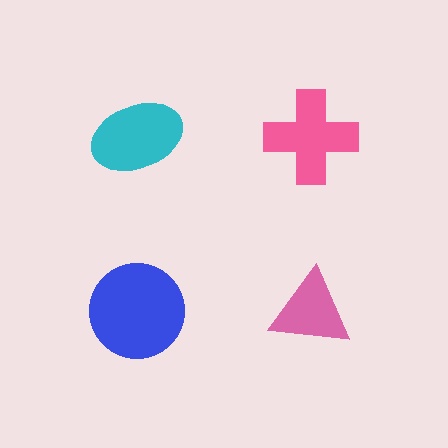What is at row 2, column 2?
A pink triangle.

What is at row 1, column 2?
A pink cross.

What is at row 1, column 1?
A cyan ellipse.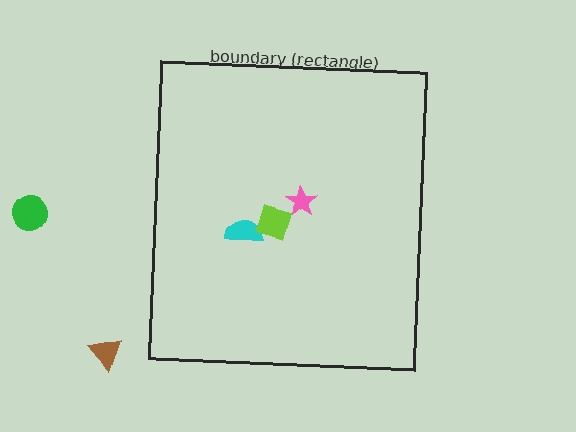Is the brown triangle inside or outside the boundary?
Outside.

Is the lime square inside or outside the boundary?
Inside.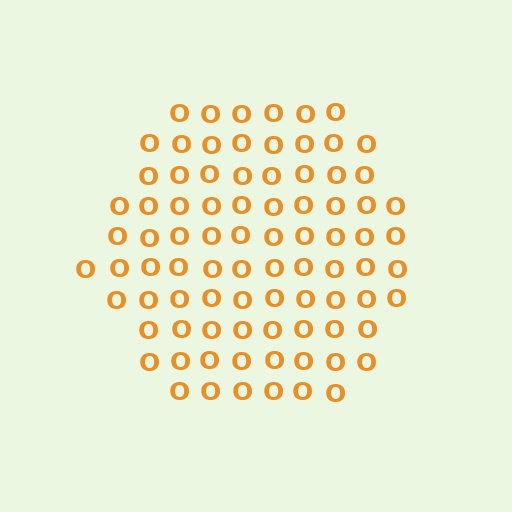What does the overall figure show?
The overall figure shows a hexagon.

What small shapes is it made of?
It is made of small letter O's.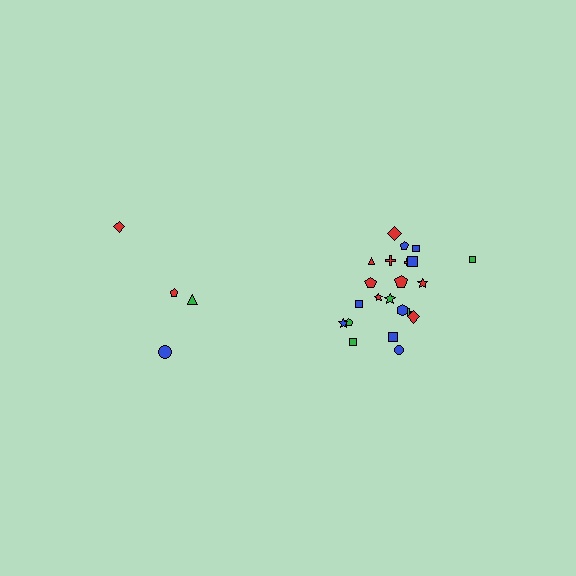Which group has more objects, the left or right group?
The right group.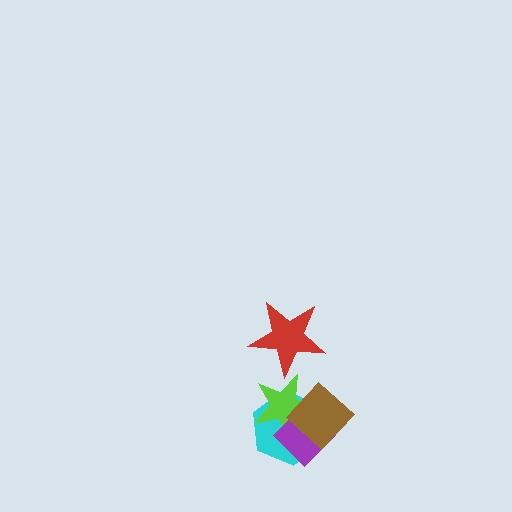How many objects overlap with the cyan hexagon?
3 objects overlap with the cyan hexagon.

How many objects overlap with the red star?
0 objects overlap with the red star.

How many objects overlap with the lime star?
3 objects overlap with the lime star.